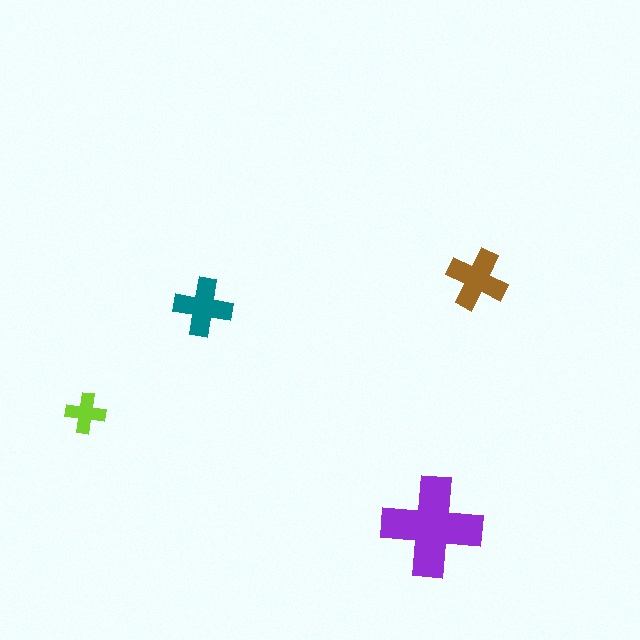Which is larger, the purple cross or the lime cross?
The purple one.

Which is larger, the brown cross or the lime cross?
The brown one.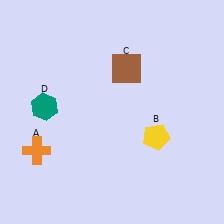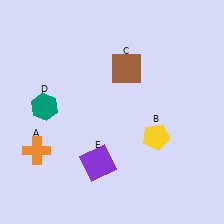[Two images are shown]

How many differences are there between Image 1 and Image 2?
There is 1 difference between the two images.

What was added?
A purple square (E) was added in Image 2.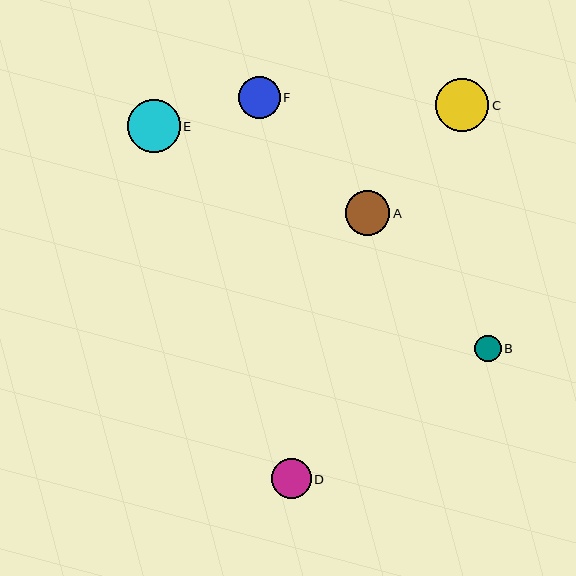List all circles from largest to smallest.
From largest to smallest: C, E, A, F, D, B.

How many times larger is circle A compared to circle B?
Circle A is approximately 1.7 times the size of circle B.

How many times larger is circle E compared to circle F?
Circle E is approximately 1.3 times the size of circle F.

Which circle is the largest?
Circle C is the largest with a size of approximately 53 pixels.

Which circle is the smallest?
Circle B is the smallest with a size of approximately 26 pixels.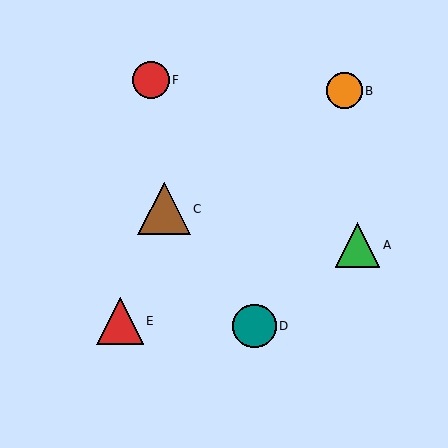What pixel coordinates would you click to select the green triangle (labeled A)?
Click at (357, 245) to select the green triangle A.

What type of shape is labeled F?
Shape F is a red circle.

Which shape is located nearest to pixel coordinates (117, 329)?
The red triangle (labeled E) at (120, 321) is nearest to that location.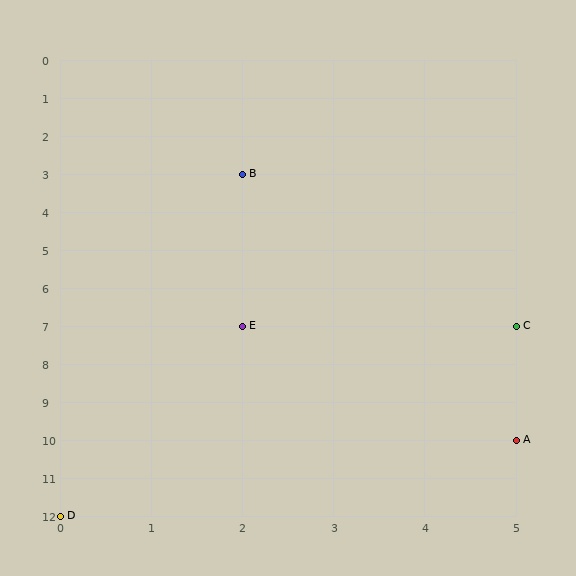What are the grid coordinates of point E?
Point E is at grid coordinates (2, 7).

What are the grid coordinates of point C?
Point C is at grid coordinates (5, 7).